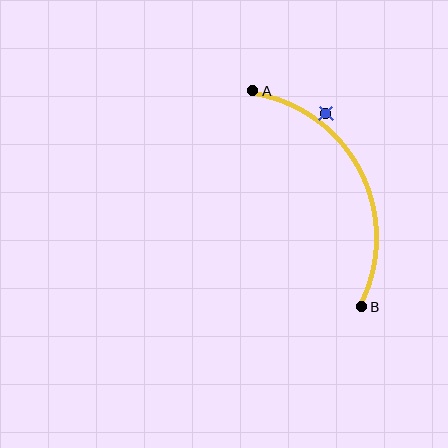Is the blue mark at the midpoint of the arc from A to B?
No — the blue mark does not lie on the arc at all. It sits slightly outside the curve.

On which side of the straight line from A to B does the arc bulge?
The arc bulges to the right of the straight line connecting A and B.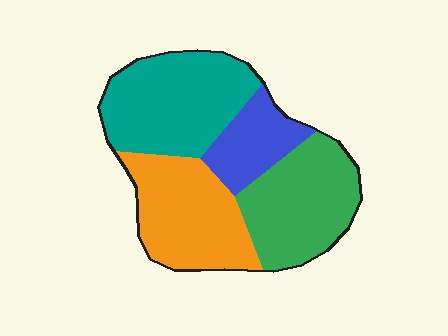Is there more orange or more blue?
Orange.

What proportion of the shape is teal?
Teal covers 31% of the shape.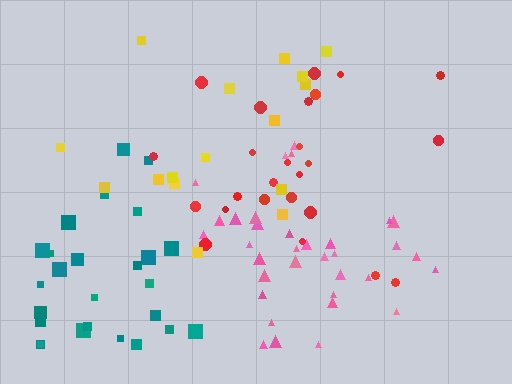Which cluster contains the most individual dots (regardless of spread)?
Pink (35).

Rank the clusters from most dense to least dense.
pink, red, teal, yellow.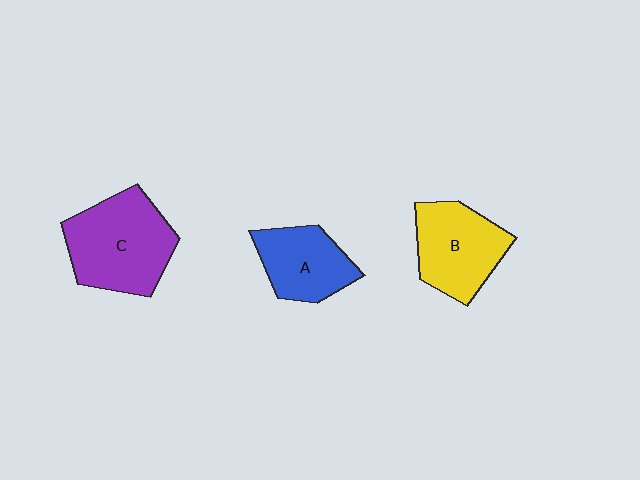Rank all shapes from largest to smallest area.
From largest to smallest: C (purple), B (yellow), A (blue).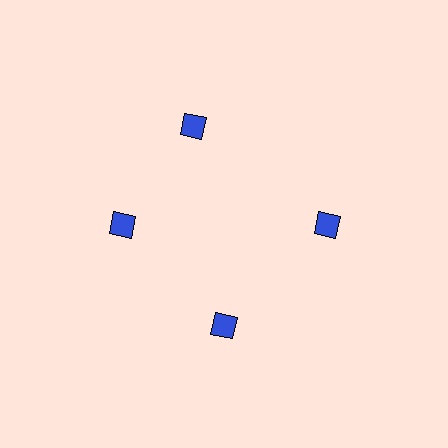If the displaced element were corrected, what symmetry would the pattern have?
It would have 4-fold rotational symmetry — the pattern would map onto itself every 90 degrees.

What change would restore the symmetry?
The symmetry would be restored by rotating it back into even spacing with its neighbors so that all 4 squares sit at equal angles and equal distance from the center.